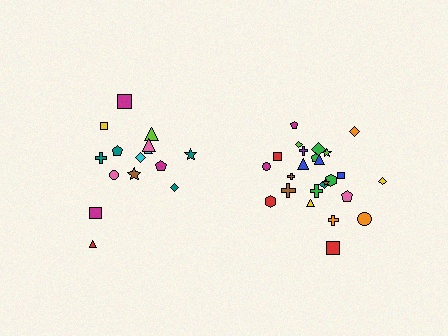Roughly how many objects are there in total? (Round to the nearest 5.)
Roughly 40 objects in total.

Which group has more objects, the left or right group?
The right group.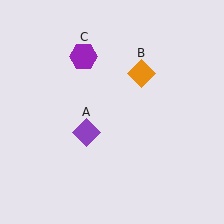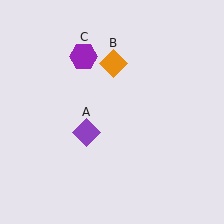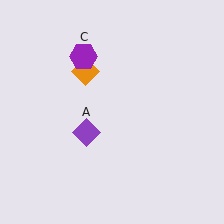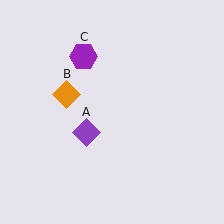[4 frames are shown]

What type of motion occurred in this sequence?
The orange diamond (object B) rotated counterclockwise around the center of the scene.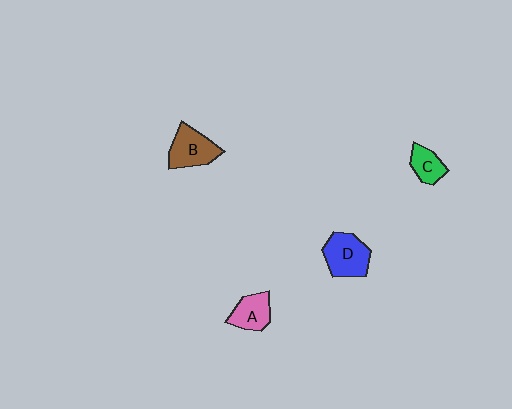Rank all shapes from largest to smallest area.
From largest to smallest: D (blue), B (brown), A (pink), C (green).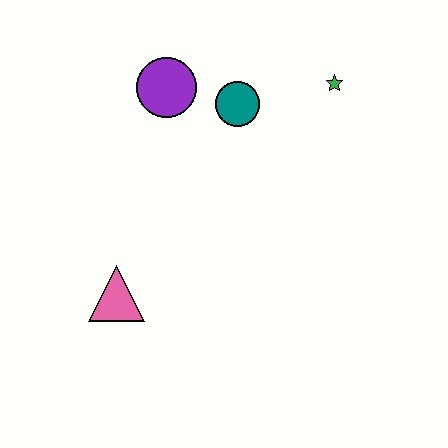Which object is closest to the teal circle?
The purple circle is closest to the teal circle.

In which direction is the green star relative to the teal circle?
The green star is to the right of the teal circle.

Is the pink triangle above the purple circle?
No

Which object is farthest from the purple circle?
The pink triangle is farthest from the purple circle.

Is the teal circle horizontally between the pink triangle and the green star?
Yes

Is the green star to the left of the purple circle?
No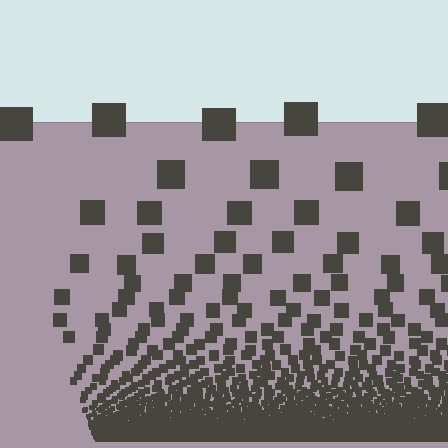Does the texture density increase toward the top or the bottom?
Density increases toward the bottom.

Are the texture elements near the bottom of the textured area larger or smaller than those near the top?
Smaller. The gradient is inverted — elements near the bottom are smaller and denser.